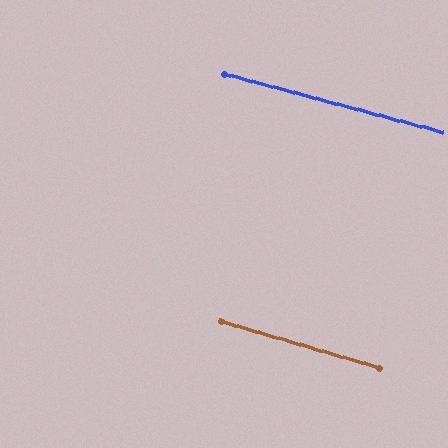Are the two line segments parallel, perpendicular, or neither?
Parallel — their directions differ by only 1.7°.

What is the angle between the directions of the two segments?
Approximately 2 degrees.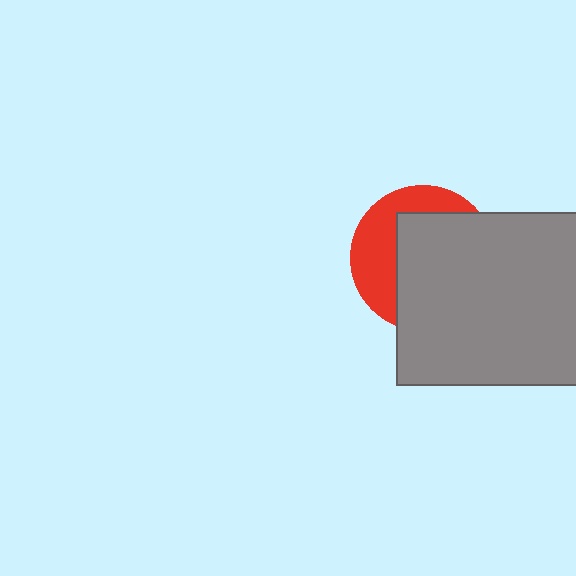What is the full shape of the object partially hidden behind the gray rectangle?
The partially hidden object is a red circle.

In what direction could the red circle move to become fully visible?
The red circle could move left. That would shift it out from behind the gray rectangle entirely.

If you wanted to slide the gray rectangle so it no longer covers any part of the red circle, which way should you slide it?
Slide it right — that is the most direct way to separate the two shapes.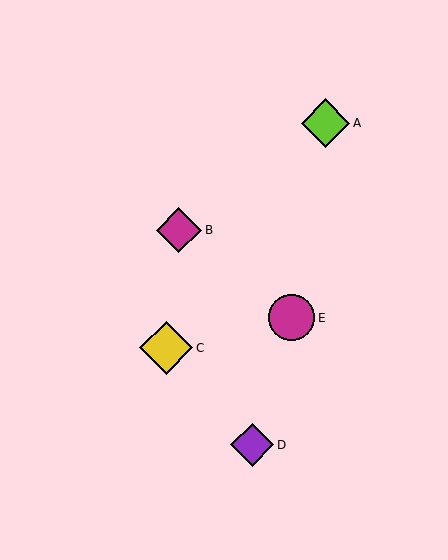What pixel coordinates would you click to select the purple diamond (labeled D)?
Click at (252, 445) to select the purple diamond D.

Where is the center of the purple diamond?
The center of the purple diamond is at (252, 445).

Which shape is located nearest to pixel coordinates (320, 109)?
The lime diamond (labeled A) at (325, 123) is nearest to that location.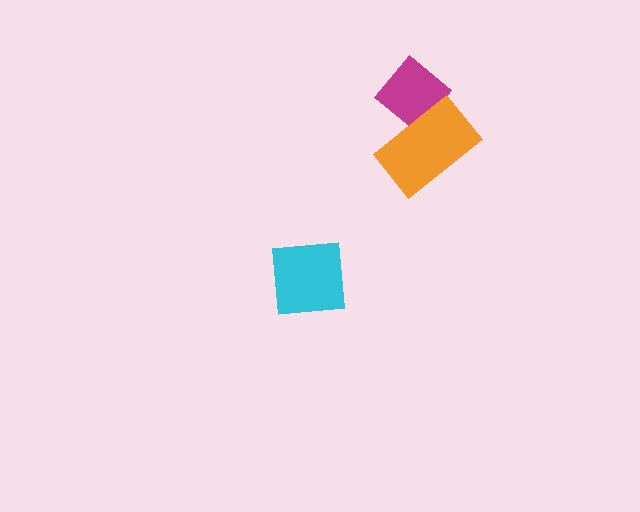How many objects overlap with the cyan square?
0 objects overlap with the cyan square.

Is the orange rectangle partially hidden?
No, no other shape covers it.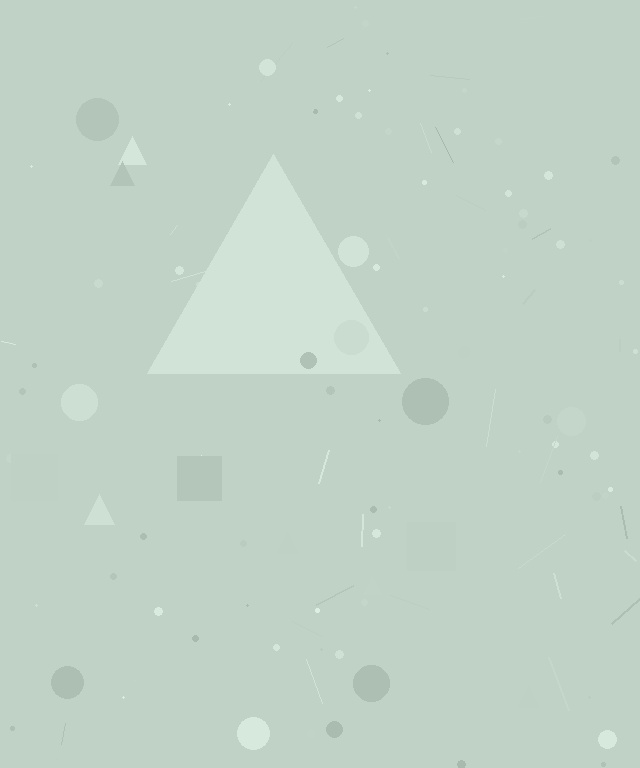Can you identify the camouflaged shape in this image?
The camouflaged shape is a triangle.